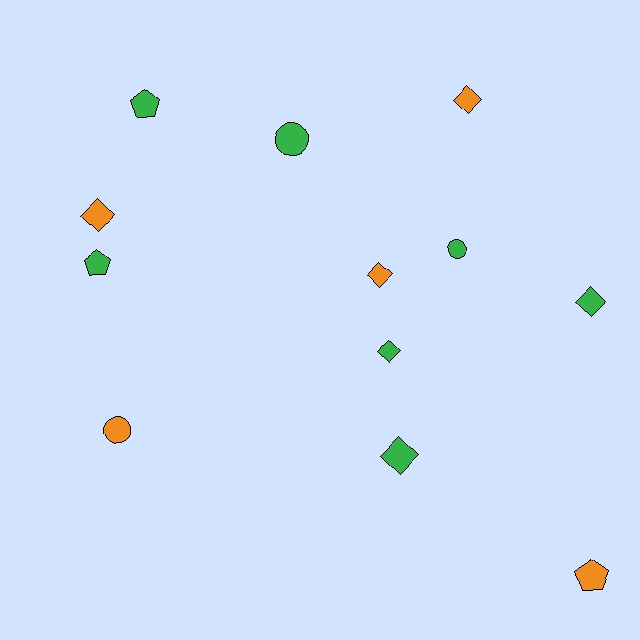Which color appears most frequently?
Green, with 7 objects.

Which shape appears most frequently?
Diamond, with 6 objects.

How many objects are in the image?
There are 12 objects.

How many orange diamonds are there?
There are 3 orange diamonds.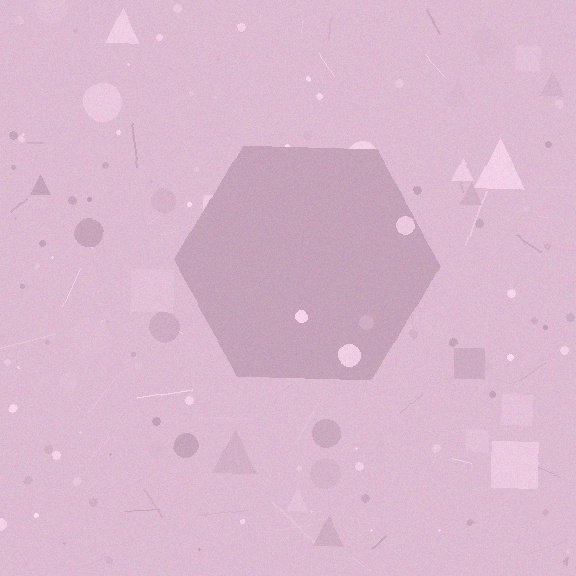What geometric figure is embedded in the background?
A hexagon is embedded in the background.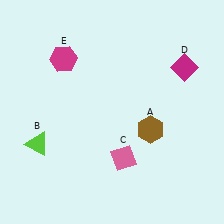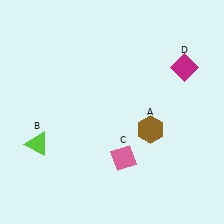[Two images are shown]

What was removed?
The magenta hexagon (E) was removed in Image 2.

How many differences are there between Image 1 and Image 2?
There is 1 difference between the two images.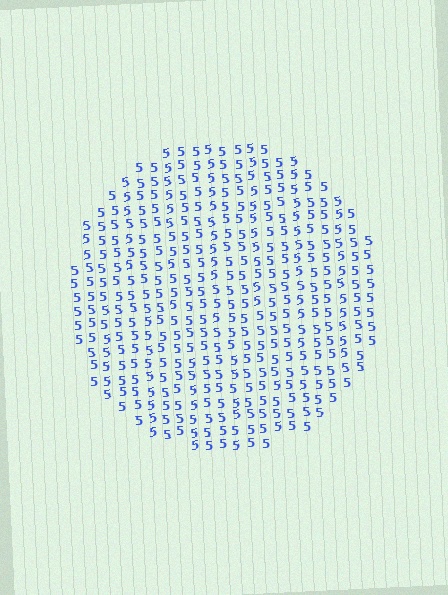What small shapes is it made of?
It is made of small digit 5's.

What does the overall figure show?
The overall figure shows a circle.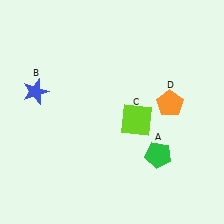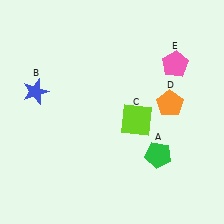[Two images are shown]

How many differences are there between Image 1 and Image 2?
There is 1 difference between the two images.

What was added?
A pink pentagon (E) was added in Image 2.